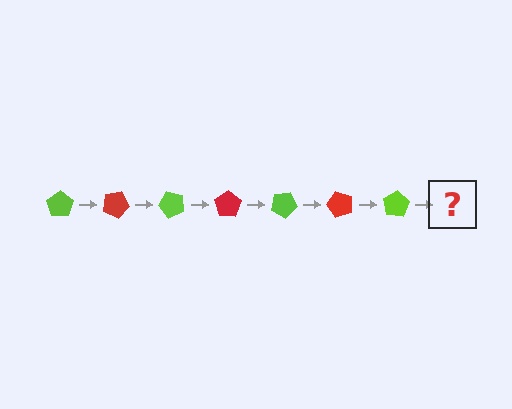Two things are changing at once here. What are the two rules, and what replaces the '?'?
The two rules are that it rotates 25 degrees each step and the color cycles through lime and red. The '?' should be a red pentagon, rotated 175 degrees from the start.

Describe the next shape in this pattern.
It should be a red pentagon, rotated 175 degrees from the start.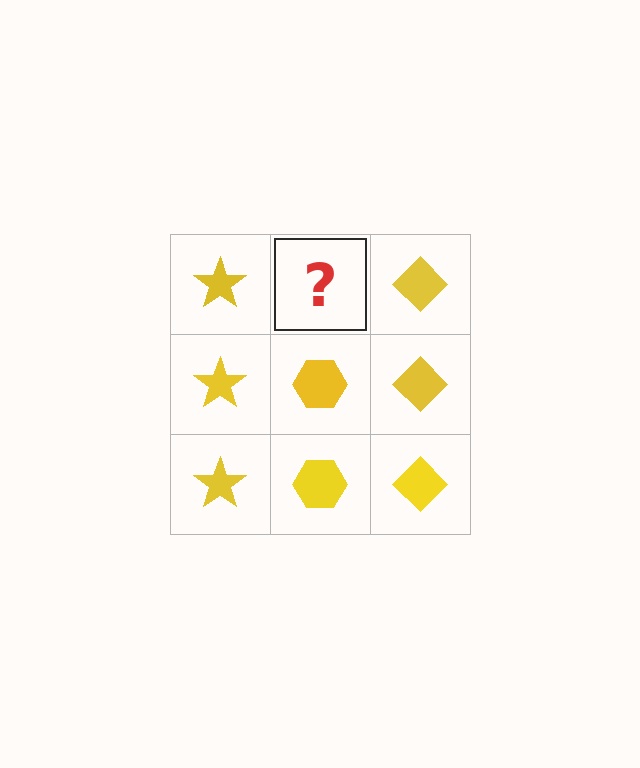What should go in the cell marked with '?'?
The missing cell should contain a yellow hexagon.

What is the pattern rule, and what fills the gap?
The rule is that each column has a consistent shape. The gap should be filled with a yellow hexagon.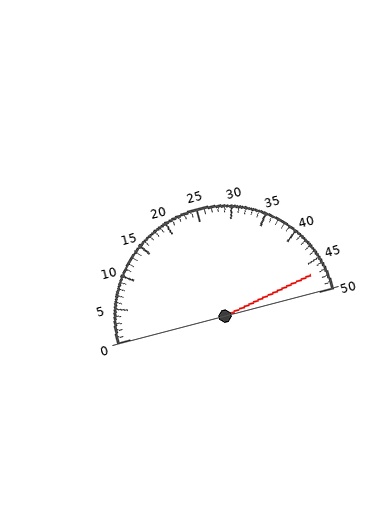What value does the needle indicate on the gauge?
The needle indicates approximately 47.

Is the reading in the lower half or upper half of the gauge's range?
The reading is in the upper half of the range (0 to 50).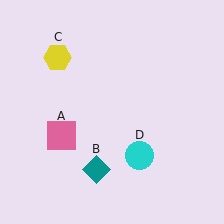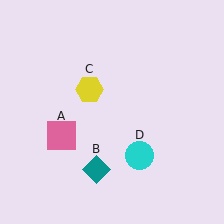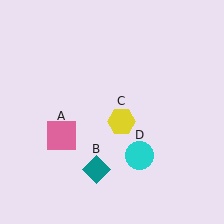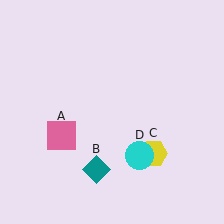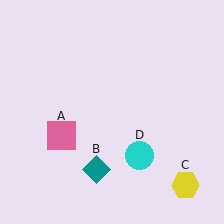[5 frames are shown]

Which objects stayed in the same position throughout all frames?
Pink square (object A) and teal diamond (object B) and cyan circle (object D) remained stationary.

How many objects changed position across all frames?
1 object changed position: yellow hexagon (object C).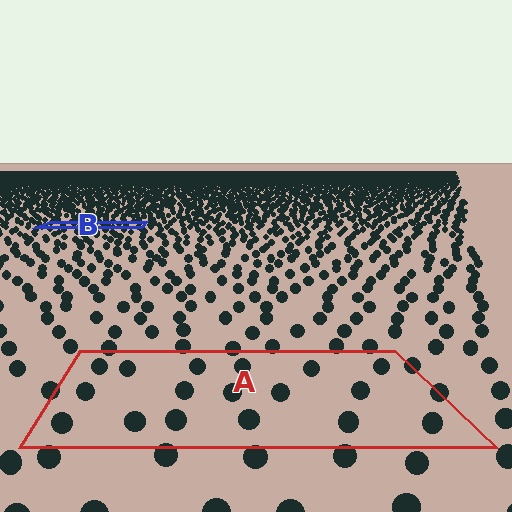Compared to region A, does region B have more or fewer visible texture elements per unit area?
Region B has more texture elements per unit area — they are packed more densely because it is farther away.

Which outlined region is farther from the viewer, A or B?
Region B is farther from the viewer — the texture elements inside it appear smaller and more densely packed.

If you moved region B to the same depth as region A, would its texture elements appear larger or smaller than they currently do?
They would appear larger. At a closer depth, the same texture elements are projected at a bigger on-screen size.